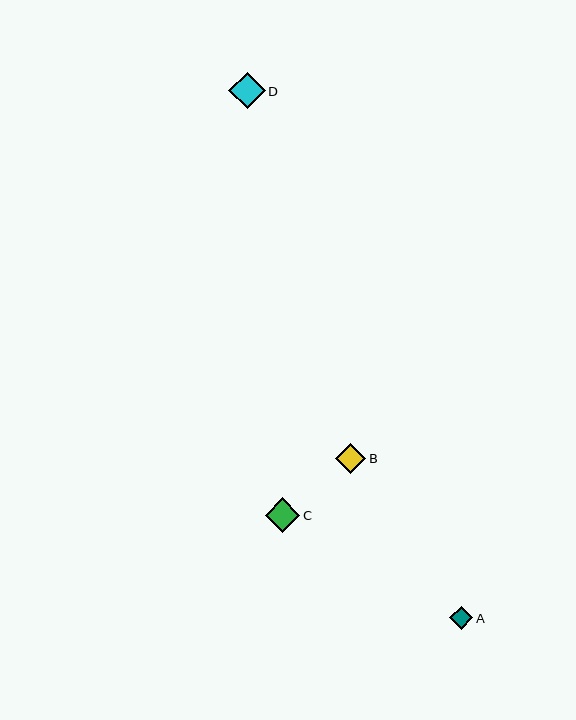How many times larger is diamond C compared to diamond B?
Diamond C is approximately 1.1 times the size of diamond B.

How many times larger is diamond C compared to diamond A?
Diamond C is approximately 1.5 times the size of diamond A.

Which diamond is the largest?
Diamond D is the largest with a size of approximately 36 pixels.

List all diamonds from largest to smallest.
From largest to smallest: D, C, B, A.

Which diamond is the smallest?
Diamond A is the smallest with a size of approximately 23 pixels.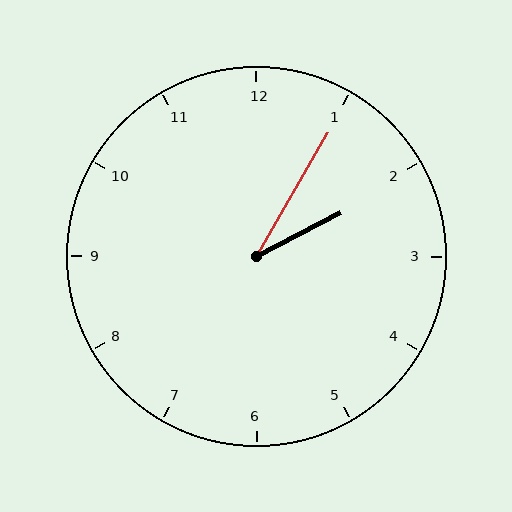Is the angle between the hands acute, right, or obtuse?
It is acute.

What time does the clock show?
2:05.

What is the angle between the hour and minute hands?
Approximately 32 degrees.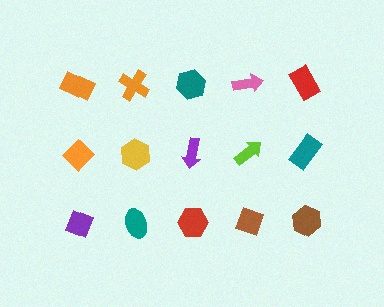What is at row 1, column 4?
A pink arrow.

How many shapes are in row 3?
5 shapes.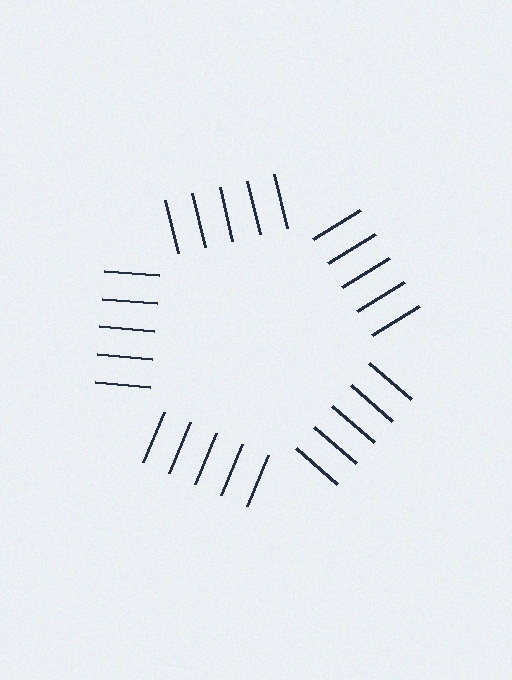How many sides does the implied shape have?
5 sides — the line-ends trace a pentagon.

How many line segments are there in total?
25 — 5 along each of the 5 edges.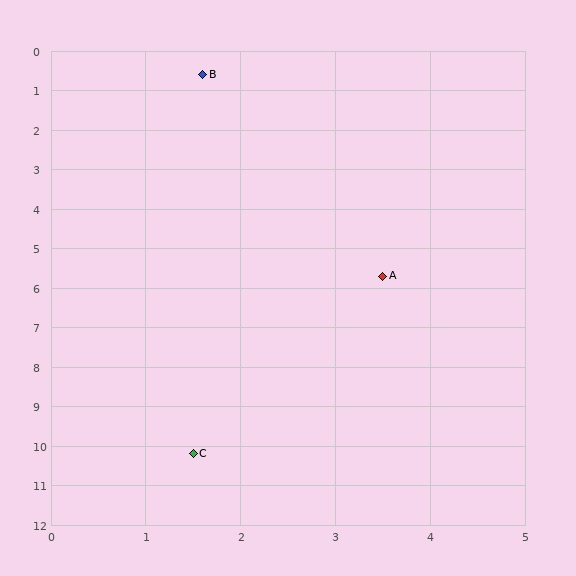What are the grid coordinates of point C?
Point C is at approximately (1.5, 10.2).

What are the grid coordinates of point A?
Point A is at approximately (3.5, 5.7).